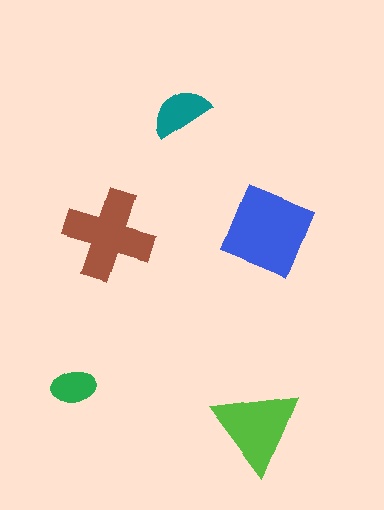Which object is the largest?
The blue diamond.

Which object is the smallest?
The green ellipse.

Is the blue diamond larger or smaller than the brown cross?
Larger.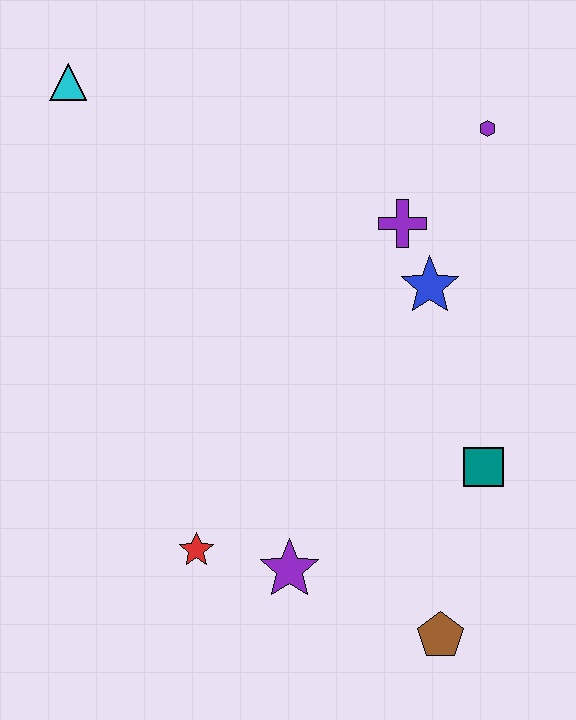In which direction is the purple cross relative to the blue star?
The purple cross is above the blue star.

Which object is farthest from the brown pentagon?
The cyan triangle is farthest from the brown pentagon.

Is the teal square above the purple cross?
No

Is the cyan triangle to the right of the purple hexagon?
No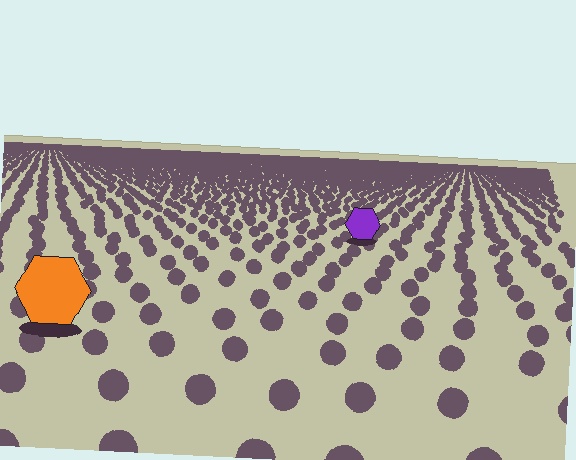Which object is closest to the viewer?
The orange hexagon is closest. The texture marks near it are larger and more spread out.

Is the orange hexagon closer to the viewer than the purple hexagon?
Yes. The orange hexagon is closer — you can tell from the texture gradient: the ground texture is coarser near it.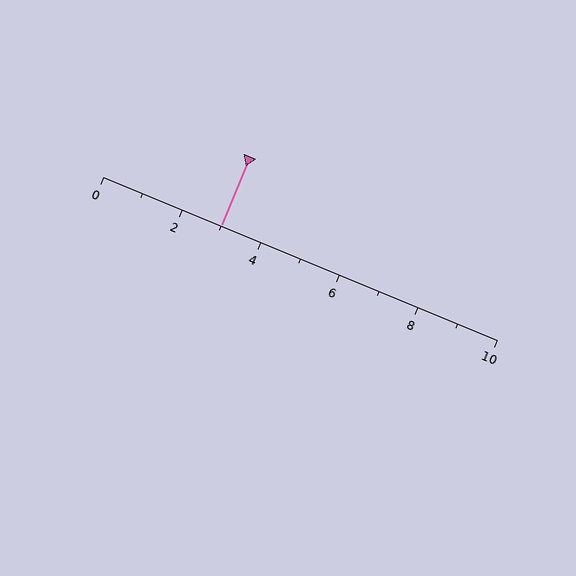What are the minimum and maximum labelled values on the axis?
The axis runs from 0 to 10.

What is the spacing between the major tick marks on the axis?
The major ticks are spaced 2 apart.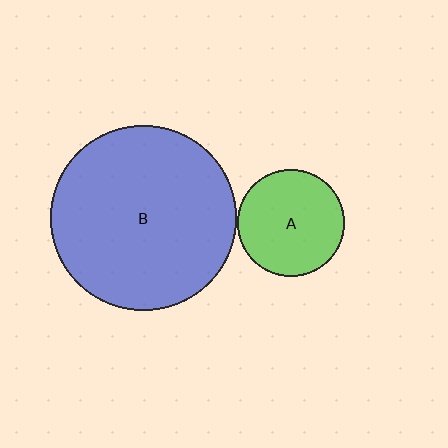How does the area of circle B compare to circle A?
Approximately 3.0 times.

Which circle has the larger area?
Circle B (blue).